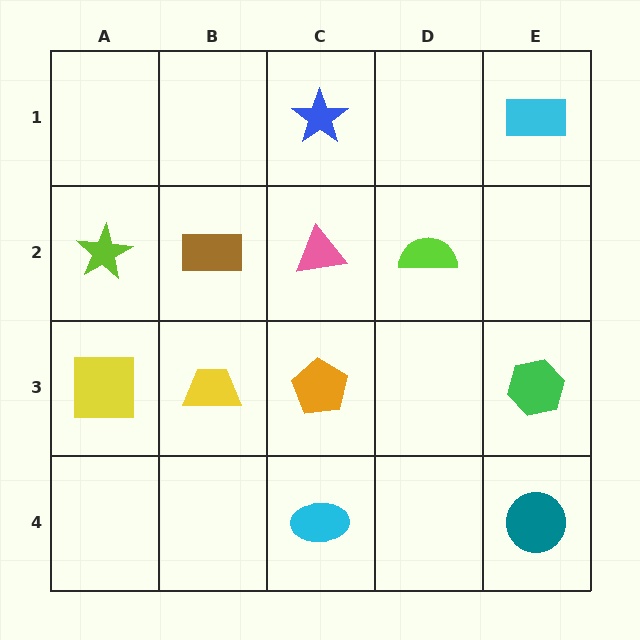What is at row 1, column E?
A cyan rectangle.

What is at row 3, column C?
An orange pentagon.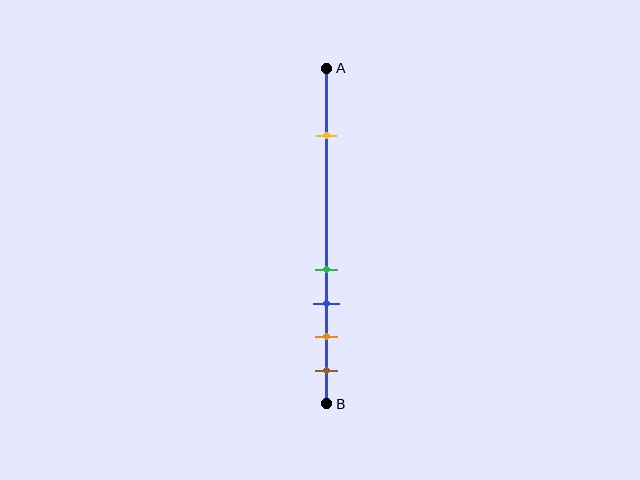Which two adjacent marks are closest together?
The green and blue marks are the closest adjacent pair.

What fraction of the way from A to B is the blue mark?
The blue mark is approximately 70% (0.7) of the way from A to B.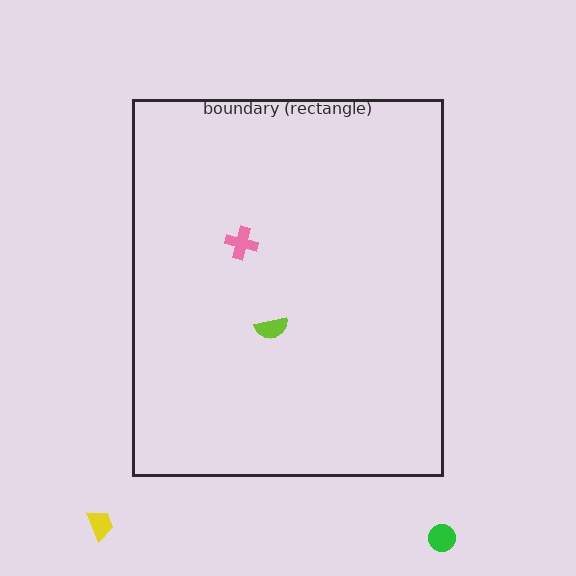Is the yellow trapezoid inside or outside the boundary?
Outside.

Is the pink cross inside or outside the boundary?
Inside.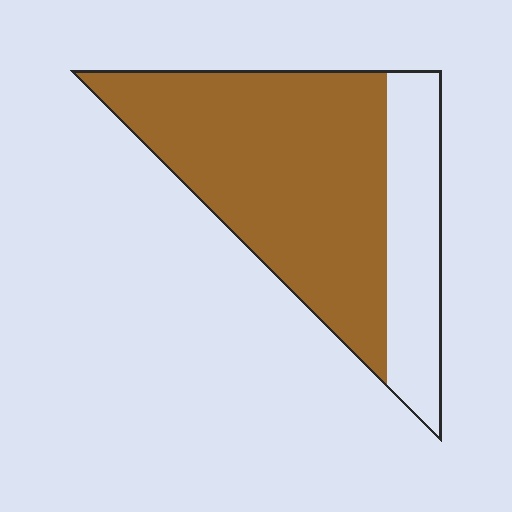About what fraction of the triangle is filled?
About three quarters (3/4).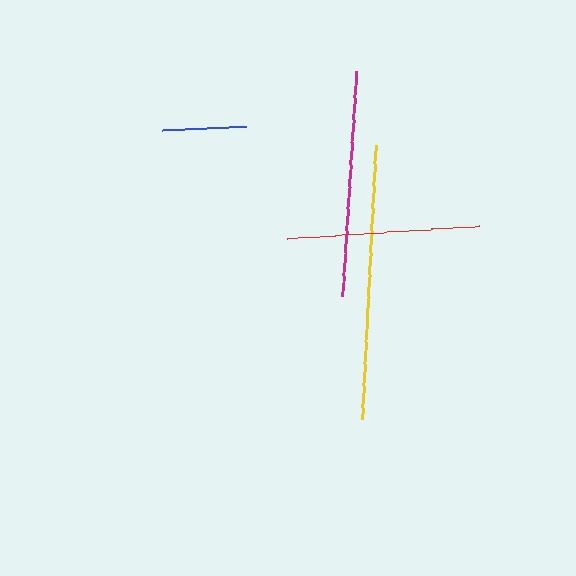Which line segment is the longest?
The yellow line is the longest at approximately 274 pixels.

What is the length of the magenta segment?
The magenta segment is approximately 225 pixels long.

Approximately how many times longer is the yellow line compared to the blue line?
The yellow line is approximately 3.3 times the length of the blue line.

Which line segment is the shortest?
The blue line is the shortest at approximately 84 pixels.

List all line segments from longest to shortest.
From longest to shortest: yellow, magenta, red, blue.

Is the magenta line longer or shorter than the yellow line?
The yellow line is longer than the magenta line.